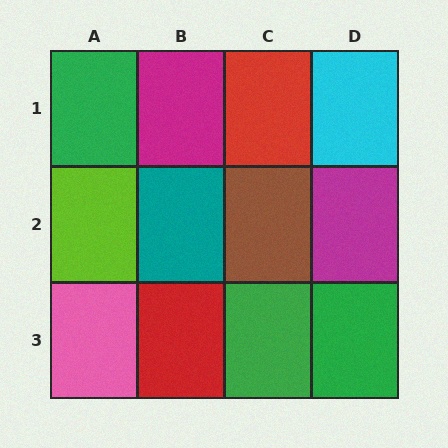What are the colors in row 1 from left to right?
Green, magenta, red, cyan.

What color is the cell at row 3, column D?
Green.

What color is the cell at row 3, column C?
Green.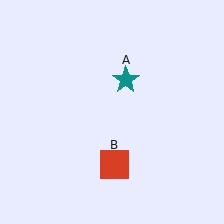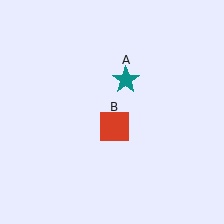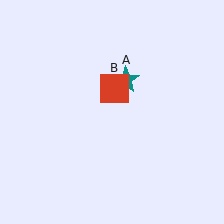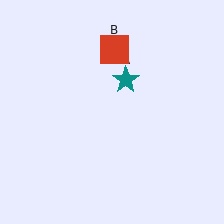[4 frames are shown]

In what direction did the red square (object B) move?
The red square (object B) moved up.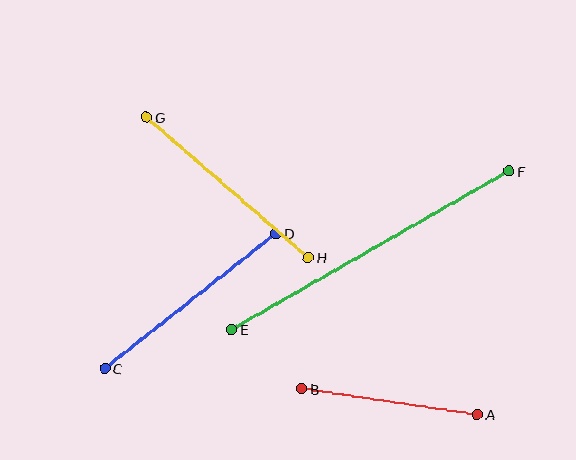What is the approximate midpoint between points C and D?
The midpoint is at approximately (190, 301) pixels.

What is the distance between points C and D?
The distance is approximately 217 pixels.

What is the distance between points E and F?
The distance is approximately 320 pixels.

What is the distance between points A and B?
The distance is approximately 178 pixels.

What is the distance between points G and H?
The distance is approximately 214 pixels.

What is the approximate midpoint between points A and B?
The midpoint is at approximately (390, 402) pixels.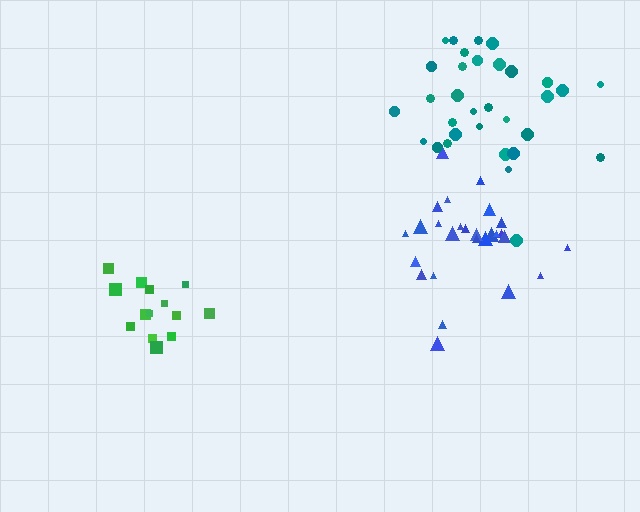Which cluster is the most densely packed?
Green.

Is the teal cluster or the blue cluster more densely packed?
Blue.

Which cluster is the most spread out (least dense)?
Teal.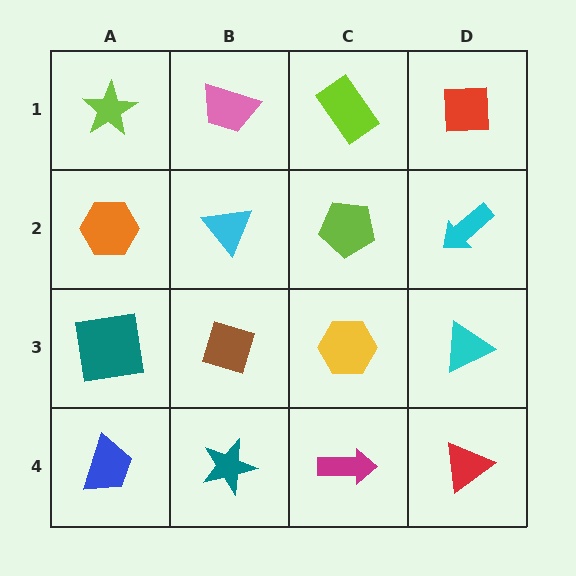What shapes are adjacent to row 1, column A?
An orange hexagon (row 2, column A), a pink trapezoid (row 1, column B).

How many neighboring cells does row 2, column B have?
4.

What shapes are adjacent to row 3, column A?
An orange hexagon (row 2, column A), a blue trapezoid (row 4, column A), a brown diamond (row 3, column B).